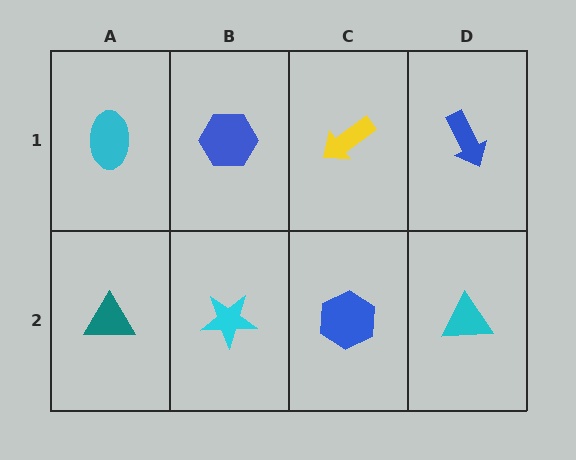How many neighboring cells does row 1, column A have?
2.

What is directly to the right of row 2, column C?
A cyan triangle.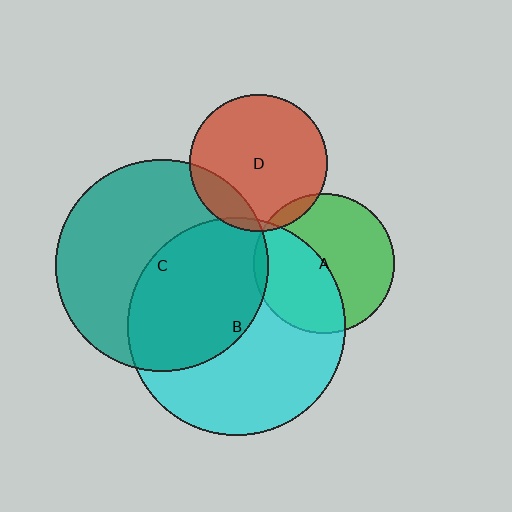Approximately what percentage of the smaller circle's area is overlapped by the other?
Approximately 5%.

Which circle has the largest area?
Circle B (cyan).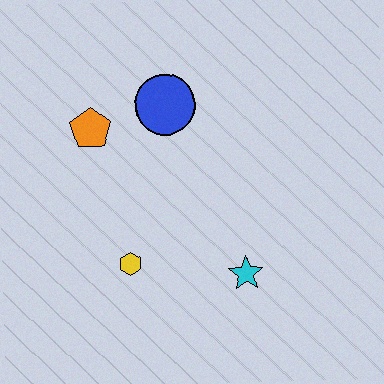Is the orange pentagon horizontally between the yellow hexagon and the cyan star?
No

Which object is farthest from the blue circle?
The cyan star is farthest from the blue circle.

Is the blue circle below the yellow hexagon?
No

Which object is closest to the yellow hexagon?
The cyan star is closest to the yellow hexagon.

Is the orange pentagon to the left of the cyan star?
Yes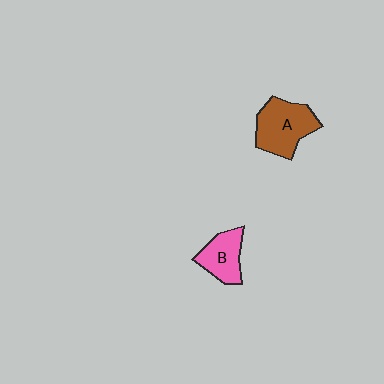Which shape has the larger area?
Shape A (brown).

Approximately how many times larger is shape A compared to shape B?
Approximately 1.4 times.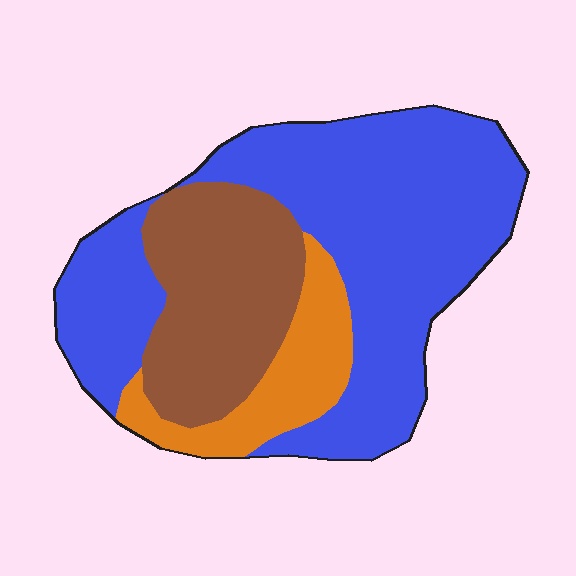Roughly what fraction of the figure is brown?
Brown takes up about one quarter (1/4) of the figure.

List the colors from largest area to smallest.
From largest to smallest: blue, brown, orange.